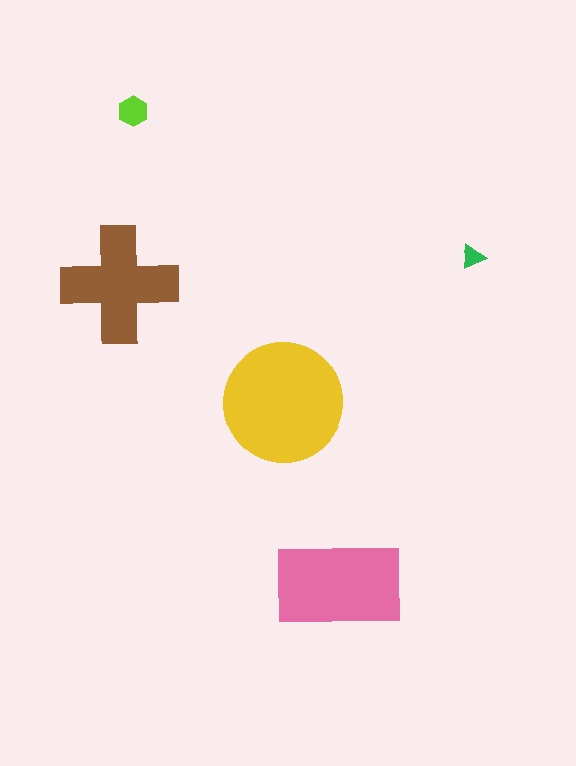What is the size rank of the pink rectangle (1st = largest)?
2nd.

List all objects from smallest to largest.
The green triangle, the lime hexagon, the brown cross, the pink rectangle, the yellow circle.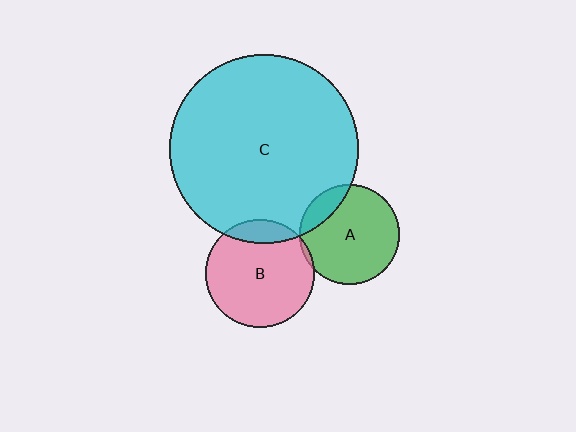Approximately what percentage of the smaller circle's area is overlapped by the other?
Approximately 5%.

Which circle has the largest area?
Circle C (cyan).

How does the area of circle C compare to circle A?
Approximately 3.6 times.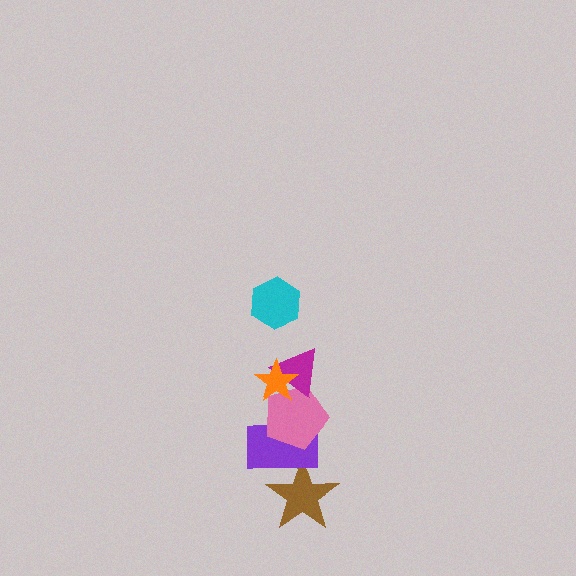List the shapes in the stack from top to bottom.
From top to bottom: the cyan hexagon, the orange star, the magenta triangle, the pink pentagon, the purple rectangle, the brown star.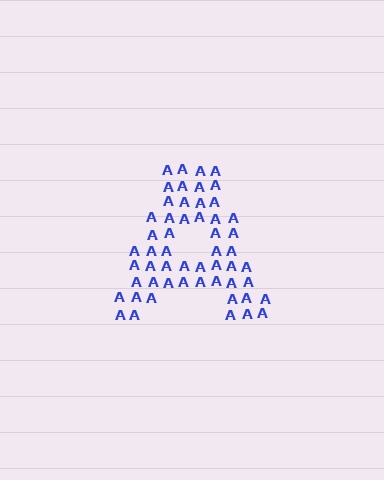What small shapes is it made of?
It is made of small letter A's.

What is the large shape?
The large shape is the letter A.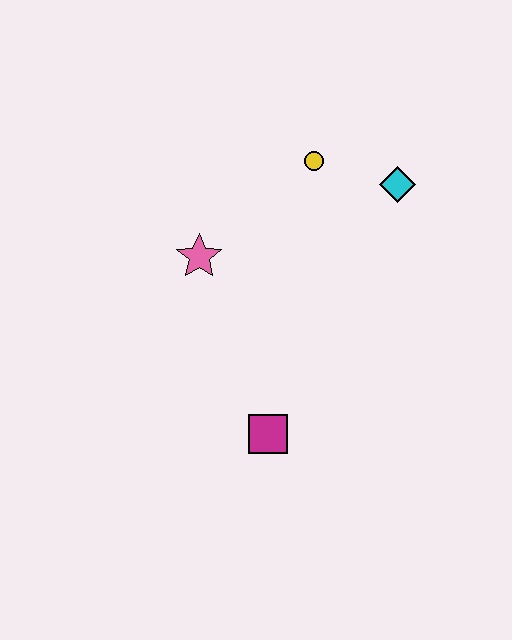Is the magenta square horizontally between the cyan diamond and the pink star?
Yes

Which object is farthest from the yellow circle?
The magenta square is farthest from the yellow circle.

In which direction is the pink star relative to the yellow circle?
The pink star is to the left of the yellow circle.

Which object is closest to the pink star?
The yellow circle is closest to the pink star.